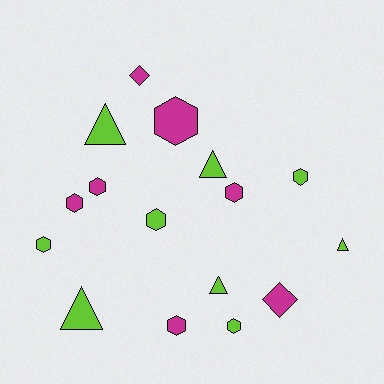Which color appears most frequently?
Lime, with 9 objects.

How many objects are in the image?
There are 16 objects.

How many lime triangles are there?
There are 5 lime triangles.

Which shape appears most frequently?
Hexagon, with 9 objects.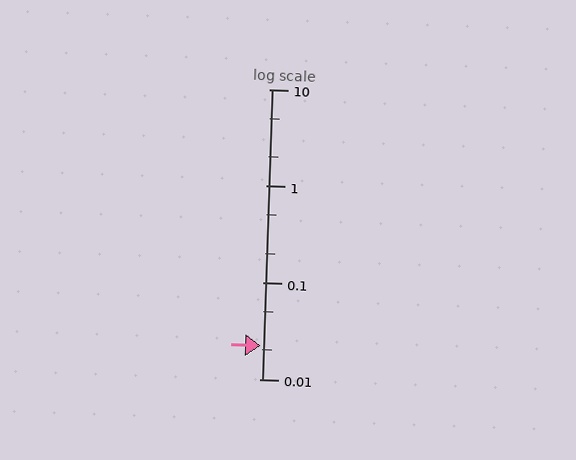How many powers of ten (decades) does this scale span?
The scale spans 3 decades, from 0.01 to 10.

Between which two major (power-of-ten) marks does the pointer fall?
The pointer is between 0.01 and 0.1.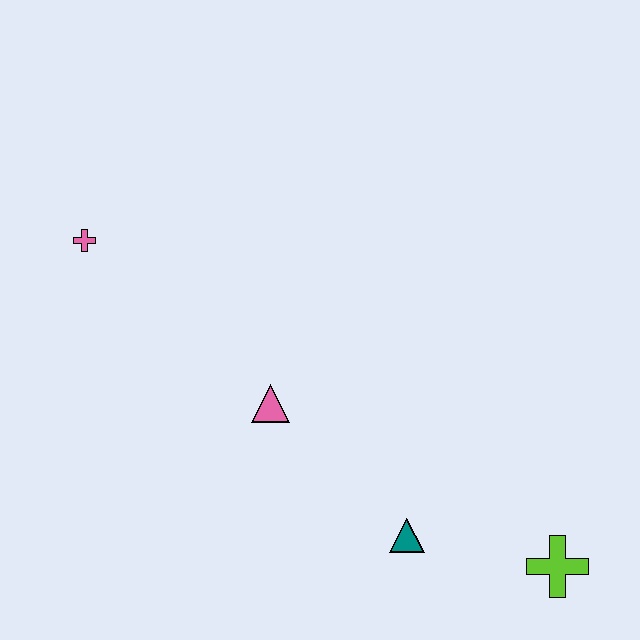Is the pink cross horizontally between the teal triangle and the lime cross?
No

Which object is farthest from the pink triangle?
The lime cross is farthest from the pink triangle.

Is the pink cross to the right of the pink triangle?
No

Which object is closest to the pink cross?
The pink triangle is closest to the pink cross.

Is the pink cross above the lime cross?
Yes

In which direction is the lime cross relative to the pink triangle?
The lime cross is to the right of the pink triangle.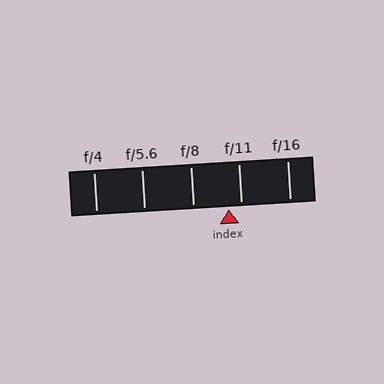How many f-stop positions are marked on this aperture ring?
There are 5 f-stop positions marked.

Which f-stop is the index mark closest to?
The index mark is closest to f/11.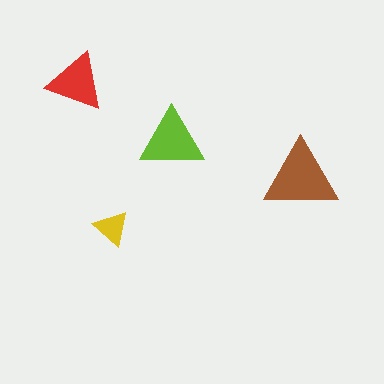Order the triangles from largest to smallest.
the brown one, the lime one, the red one, the yellow one.